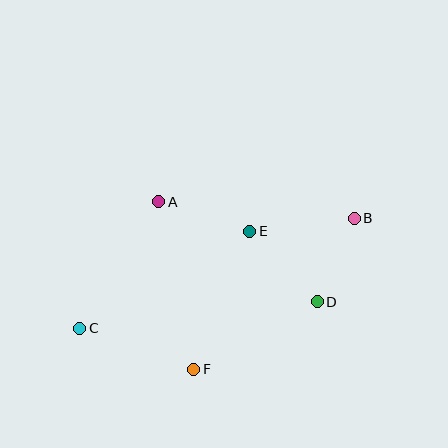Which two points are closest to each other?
Points B and D are closest to each other.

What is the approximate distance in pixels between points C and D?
The distance between C and D is approximately 239 pixels.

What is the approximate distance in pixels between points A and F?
The distance between A and F is approximately 172 pixels.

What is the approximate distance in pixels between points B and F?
The distance between B and F is approximately 220 pixels.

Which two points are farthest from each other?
Points B and C are farthest from each other.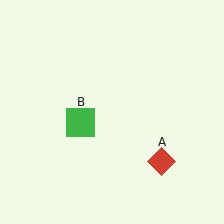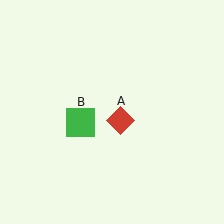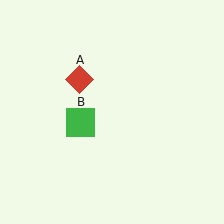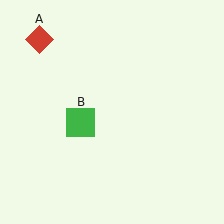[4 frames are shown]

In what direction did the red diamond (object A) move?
The red diamond (object A) moved up and to the left.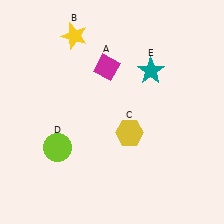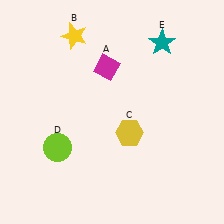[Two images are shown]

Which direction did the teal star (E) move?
The teal star (E) moved up.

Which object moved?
The teal star (E) moved up.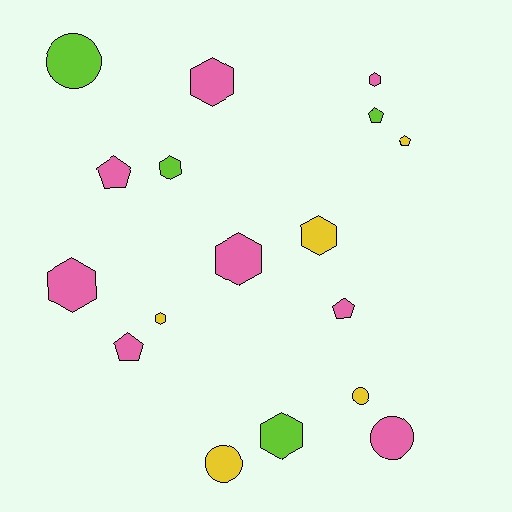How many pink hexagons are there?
There are 4 pink hexagons.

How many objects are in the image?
There are 17 objects.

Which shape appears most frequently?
Hexagon, with 8 objects.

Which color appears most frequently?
Pink, with 8 objects.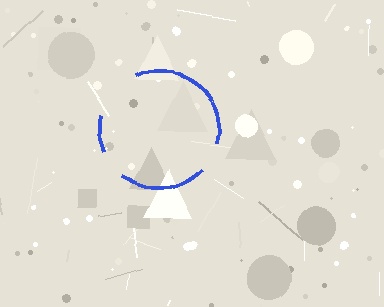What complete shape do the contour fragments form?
The contour fragments form a circle.